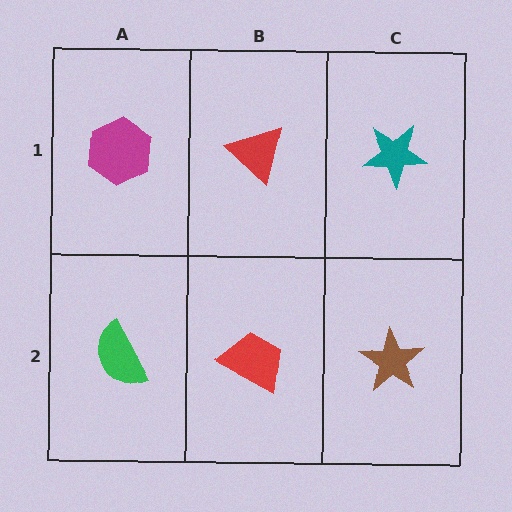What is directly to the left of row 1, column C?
A red triangle.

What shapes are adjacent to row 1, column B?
A red trapezoid (row 2, column B), a magenta hexagon (row 1, column A), a teal star (row 1, column C).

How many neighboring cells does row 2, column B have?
3.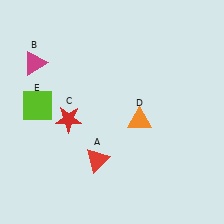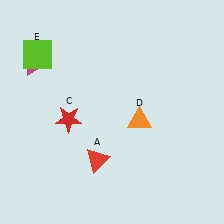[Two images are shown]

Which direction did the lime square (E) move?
The lime square (E) moved up.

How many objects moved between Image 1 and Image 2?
1 object moved between the two images.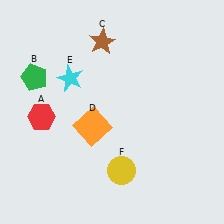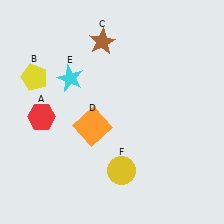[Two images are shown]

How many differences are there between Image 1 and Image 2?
There is 1 difference between the two images.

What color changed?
The pentagon (B) changed from green in Image 1 to yellow in Image 2.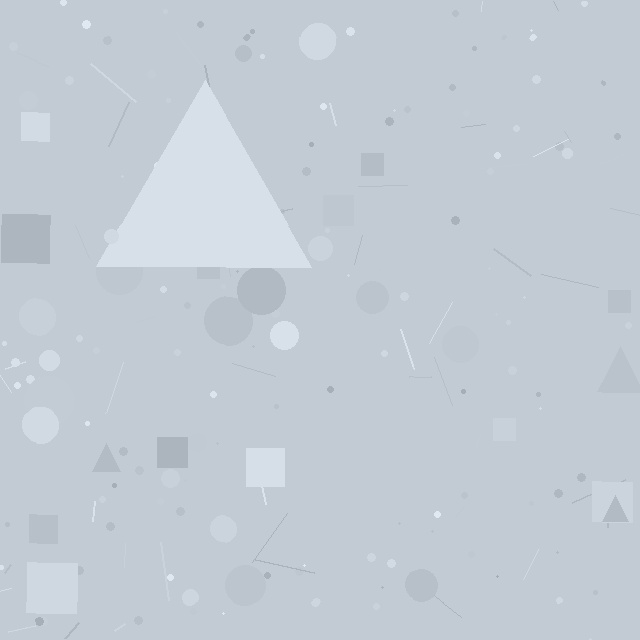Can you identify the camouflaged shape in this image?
The camouflaged shape is a triangle.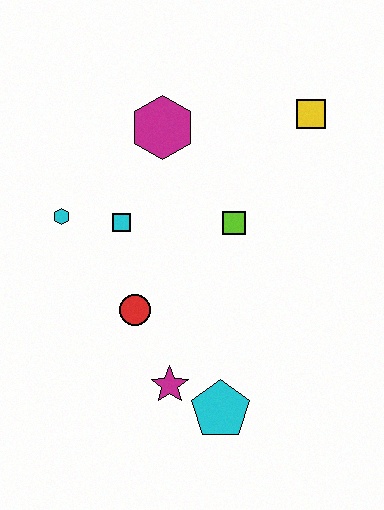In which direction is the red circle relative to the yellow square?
The red circle is below the yellow square.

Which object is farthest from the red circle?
The yellow square is farthest from the red circle.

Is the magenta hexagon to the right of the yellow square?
No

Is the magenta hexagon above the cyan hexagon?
Yes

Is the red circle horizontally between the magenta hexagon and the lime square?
No